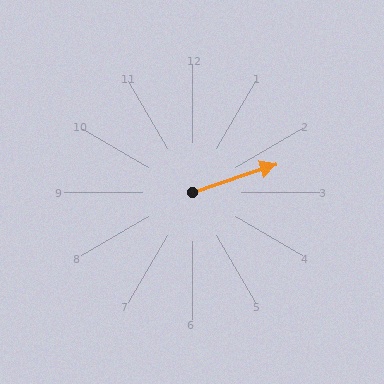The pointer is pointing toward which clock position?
Roughly 2 o'clock.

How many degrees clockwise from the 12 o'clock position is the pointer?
Approximately 71 degrees.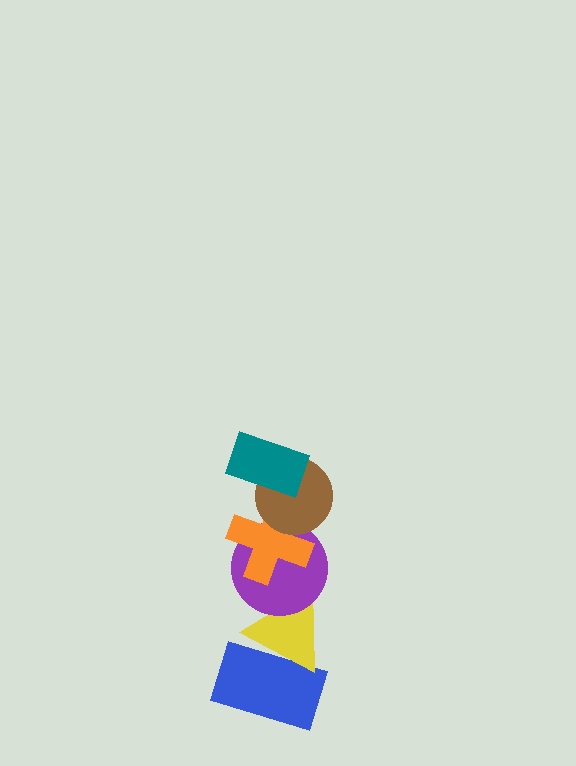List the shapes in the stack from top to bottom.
From top to bottom: the teal rectangle, the brown circle, the orange cross, the purple circle, the yellow triangle, the blue rectangle.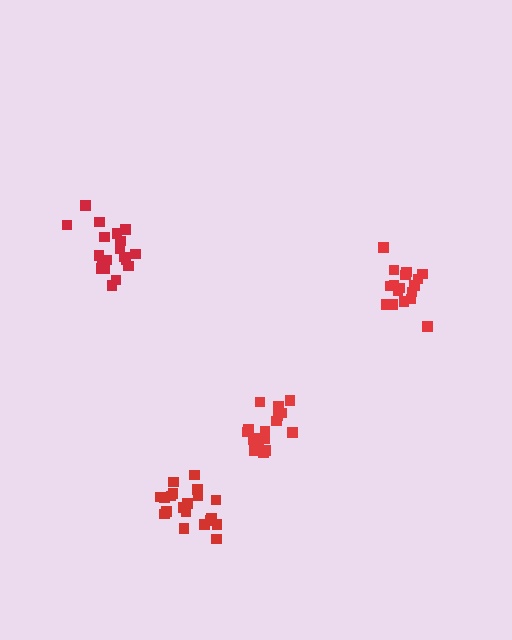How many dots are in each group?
Group 1: 20 dots, Group 2: 21 dots, Group 3: 17 dots, Group 4: 19 dots (77 total).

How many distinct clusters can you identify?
There are 4 distinct clusters.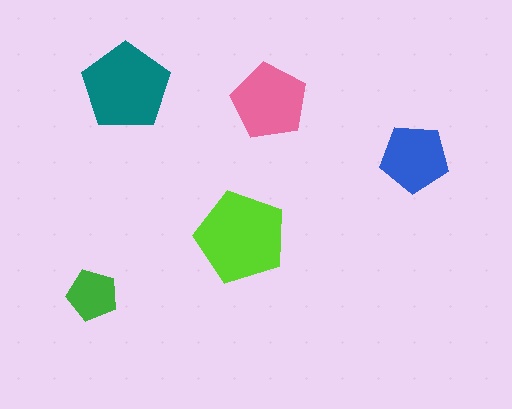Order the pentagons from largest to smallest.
the lime one, the teal one, the pink one, the blue one, the green one.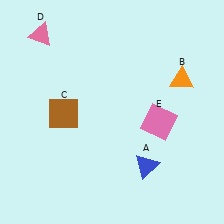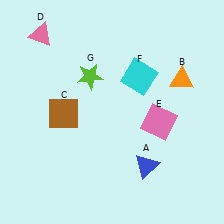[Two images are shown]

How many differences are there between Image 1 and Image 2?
There are 2 differences between the two images.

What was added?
A cyan square (F), a lime star (G) were added in Image 2.